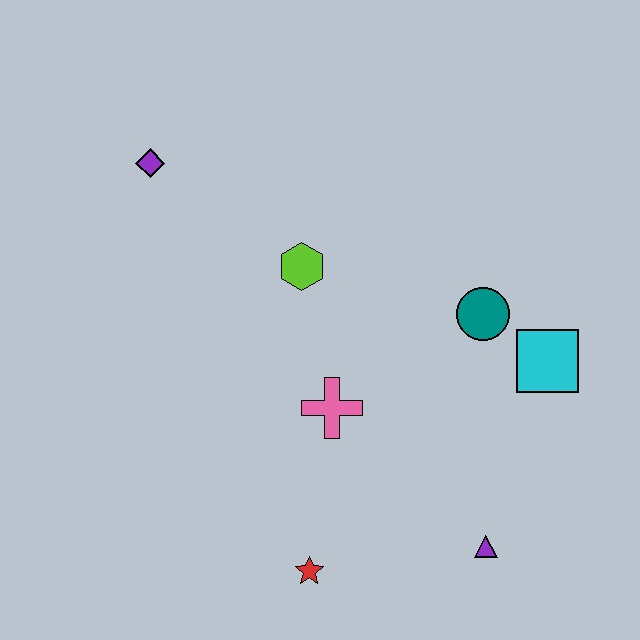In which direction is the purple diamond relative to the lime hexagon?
The purple diamond is to the left of the lime hexagon.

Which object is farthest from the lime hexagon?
The purple triangle is farthest from the lime hexagon.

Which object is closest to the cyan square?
The teal circle is closest to the cyan square.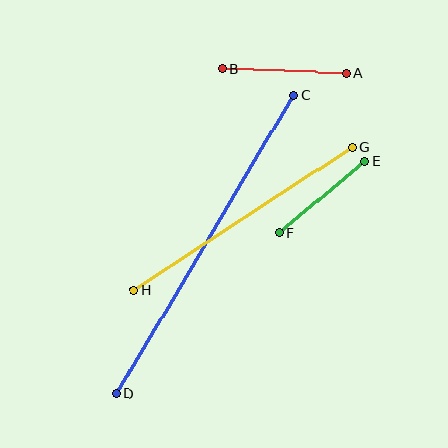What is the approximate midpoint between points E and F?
The midpoint is at approximately (322, 197) pixels.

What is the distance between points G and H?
The distance is approximately 262 pixels.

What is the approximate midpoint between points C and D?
The midpoint is at approximately (205, 245) pixels.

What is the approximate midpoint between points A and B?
The midpoint is at approximately (284, 71) pixels.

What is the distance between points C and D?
The distance is approximately 347 pixels.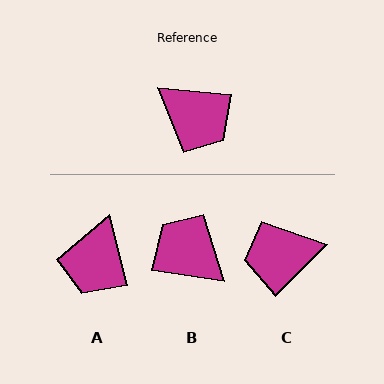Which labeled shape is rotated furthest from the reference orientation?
B, about 176 degrees away.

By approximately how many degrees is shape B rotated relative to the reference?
Approximately 176 degrees counter-clockwise.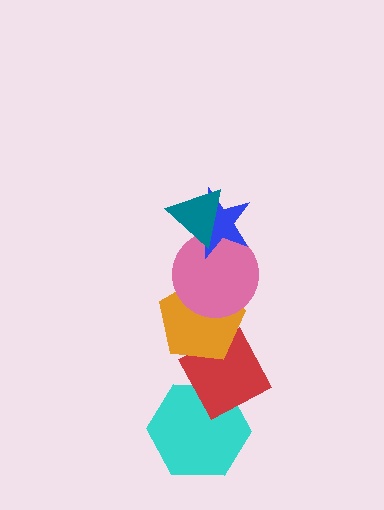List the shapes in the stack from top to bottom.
From top to bottom: the teal triangle, the blue star, the pink circle, the orange pentagon, the red diamond, the cyan hexagon.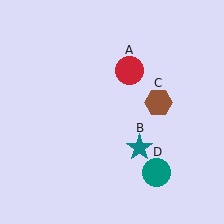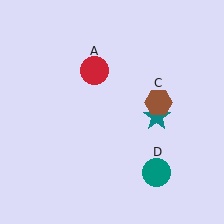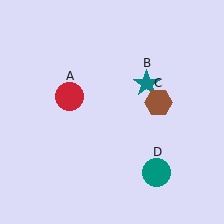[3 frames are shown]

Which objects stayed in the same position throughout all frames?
Brown hexagon (object C) and teal circle (object D) remained stationary.